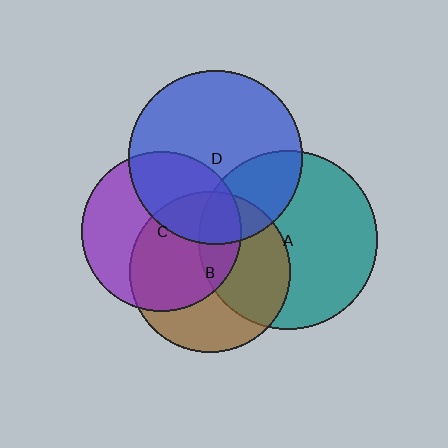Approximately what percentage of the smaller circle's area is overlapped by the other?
Approximately 20%.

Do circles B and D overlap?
Yes.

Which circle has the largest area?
Circle A (teal).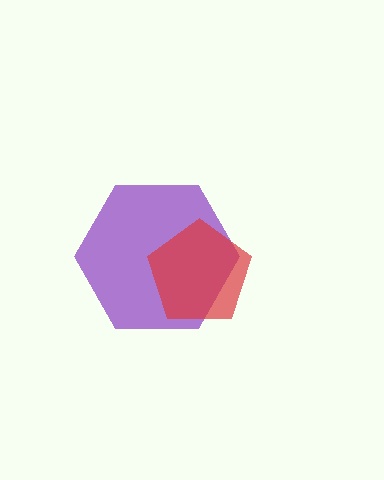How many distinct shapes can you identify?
There are 2 distinct shapes: a purple hexagon, a red pentagon.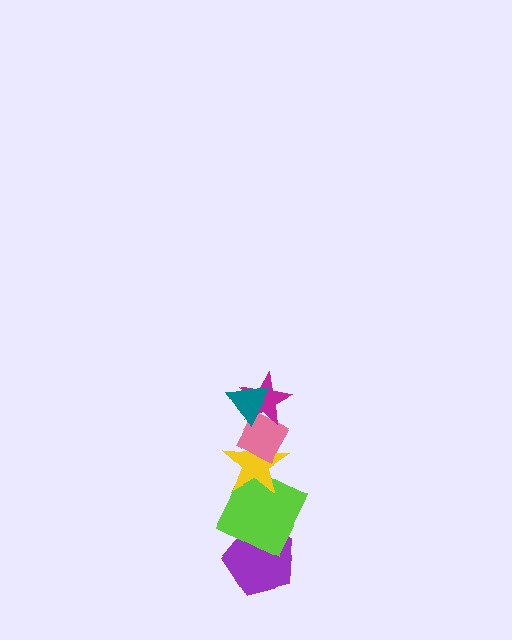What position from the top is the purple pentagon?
The purple pentagon is 6th from the top.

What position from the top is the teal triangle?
The teal triangle is 1st from the top.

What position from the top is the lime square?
The lime square is 5th from the top.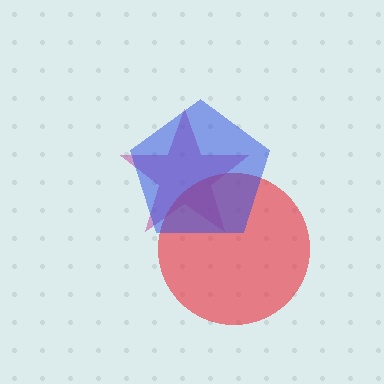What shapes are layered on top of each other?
The layered shapes are: a magenta star, a red circle, a blue pentagon.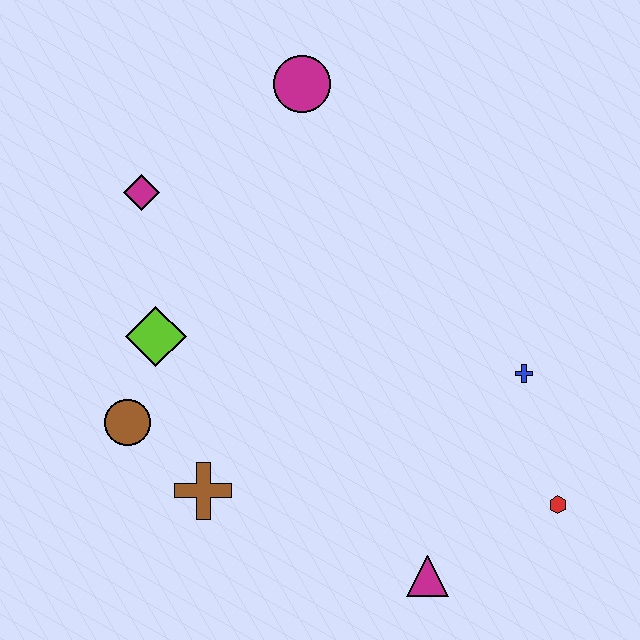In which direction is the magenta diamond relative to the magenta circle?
The magenta diamond is to the left of the magenta circle.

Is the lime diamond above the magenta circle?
No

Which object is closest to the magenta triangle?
The red hexagon is closest to the magenta triangle.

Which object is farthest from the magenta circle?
The magenta triangle is farthest from the magenta circle.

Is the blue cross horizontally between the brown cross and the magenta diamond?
No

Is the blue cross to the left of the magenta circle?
No